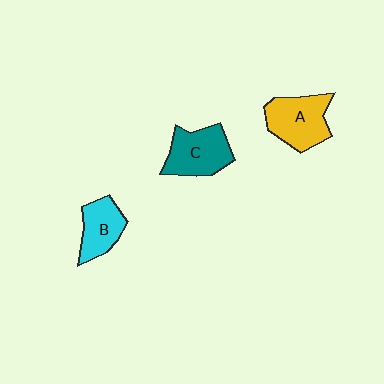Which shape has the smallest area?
Shape B (cyan).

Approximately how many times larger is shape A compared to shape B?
Approximately 1.3 times.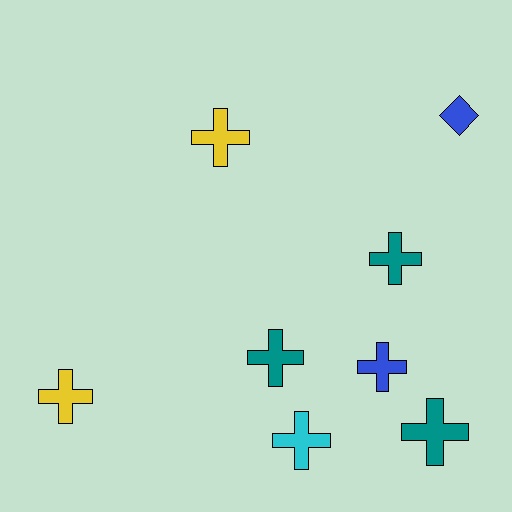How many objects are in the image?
There are 8 objects.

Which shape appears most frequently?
Cross, with 7 objects.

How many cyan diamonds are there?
There are no cyan diamonds.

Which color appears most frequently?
Teal, with 3 objects.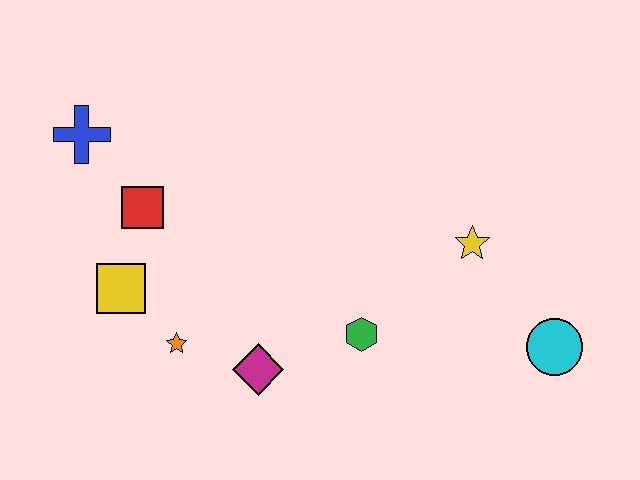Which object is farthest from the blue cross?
The cyan circle is farthest from the blue cross.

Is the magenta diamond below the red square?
Yes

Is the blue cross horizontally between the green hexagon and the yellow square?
No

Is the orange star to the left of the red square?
No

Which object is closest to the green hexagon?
The magenta diamond is closest to the green hexagon.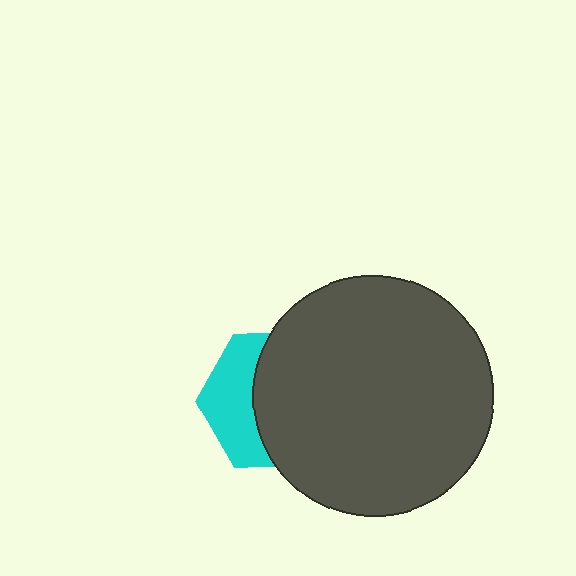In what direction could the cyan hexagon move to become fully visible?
The cyan hexagon could move left. That would shift it out from behind the dark gray circle entirely.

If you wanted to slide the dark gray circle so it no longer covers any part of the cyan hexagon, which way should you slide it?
Slide it right — that is the most direct way to separate the two shapes.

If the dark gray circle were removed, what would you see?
You would see the complete cyan hexagon.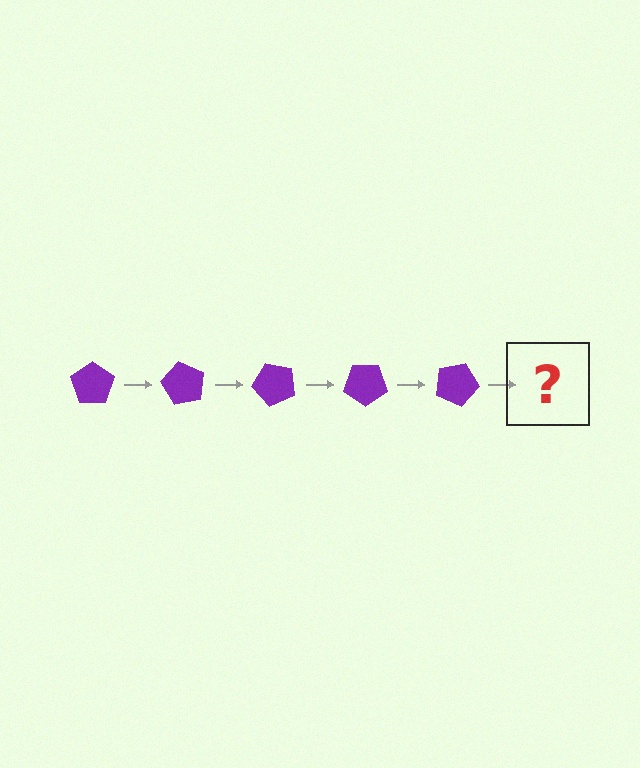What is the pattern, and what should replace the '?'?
The pattern is that the pentagon rotates 60 degrees each step. The '?' should be a purple pentagon rotated 300 degrees.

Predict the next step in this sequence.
The next step is a purple pentagon rotated 300 degrees.